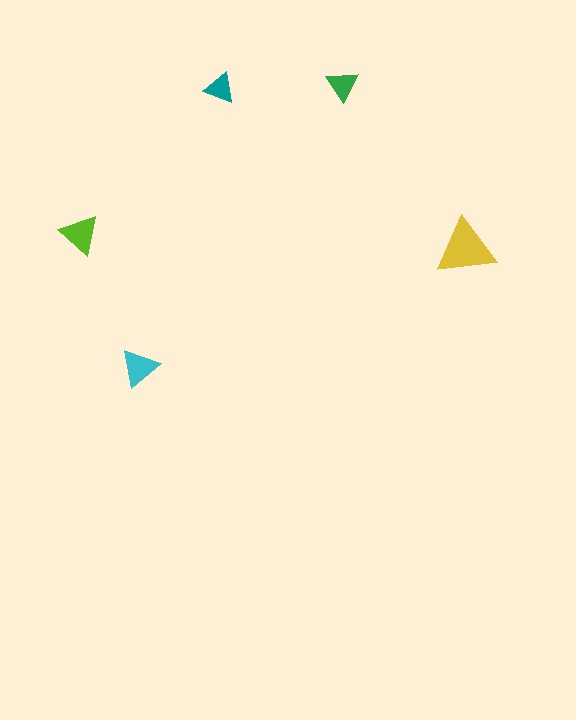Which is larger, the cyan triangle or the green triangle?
The cyan one.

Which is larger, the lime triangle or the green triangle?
The lime one.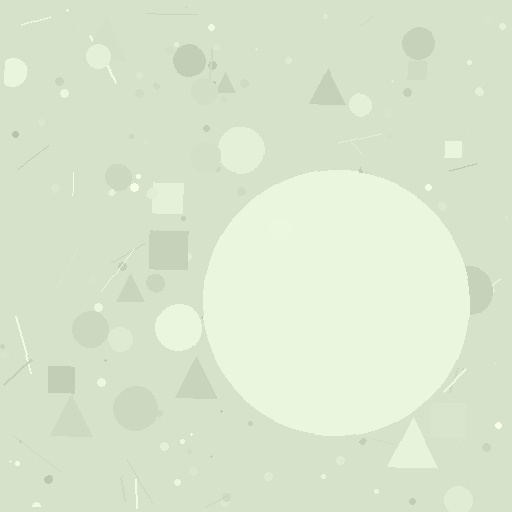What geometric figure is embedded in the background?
A circle is embedded in the background.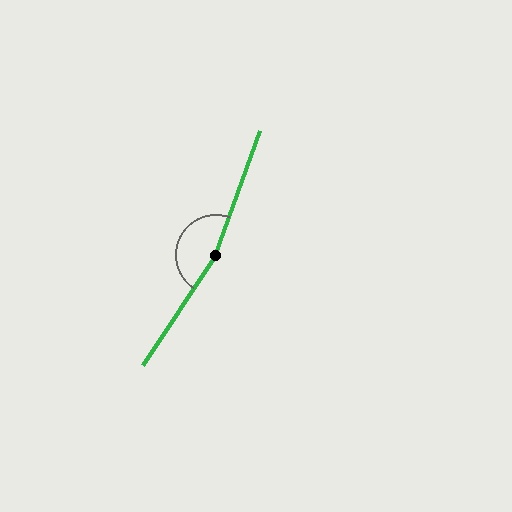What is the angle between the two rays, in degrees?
Approximately 166 degrees.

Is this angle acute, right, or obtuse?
It is obtuse.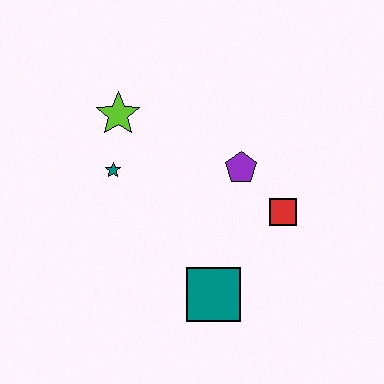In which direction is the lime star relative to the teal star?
The lime star is above the teal star.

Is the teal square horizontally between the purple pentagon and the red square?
No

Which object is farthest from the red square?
The lime star is farthest from the red square.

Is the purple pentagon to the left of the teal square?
No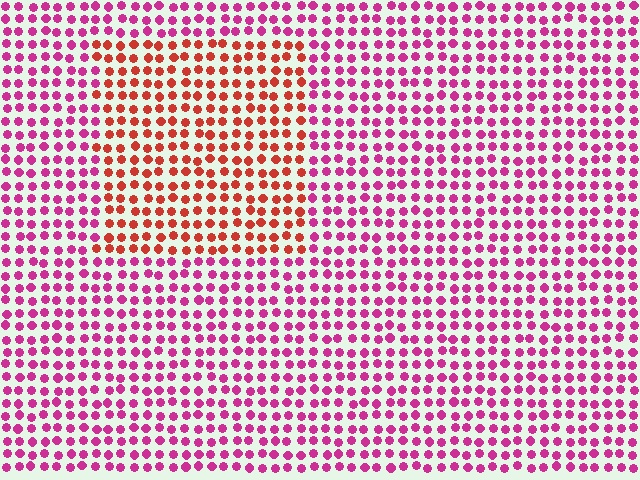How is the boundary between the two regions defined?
The boundary is defined purely by a slight shift in hue (about 42 degrees). Spacing, size, and orientation are identical on both sides.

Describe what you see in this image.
The image is filled with small magenta elements in a uniform arrangement. A rectangle-shaped region is visible where the elements are tinted to a slightly different hue, forming a subtle color boundary.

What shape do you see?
I see a rectangle.